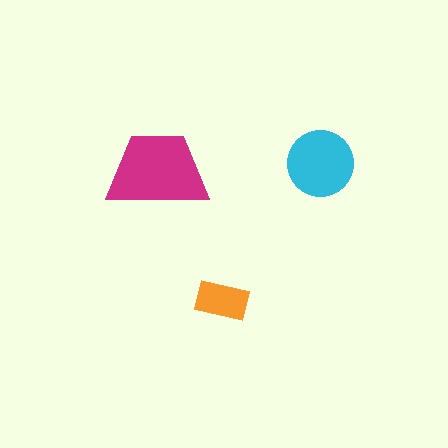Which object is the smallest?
The orange rectangle.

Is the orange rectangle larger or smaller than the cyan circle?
Smaller.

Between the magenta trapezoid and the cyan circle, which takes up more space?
The magenta trapezoid.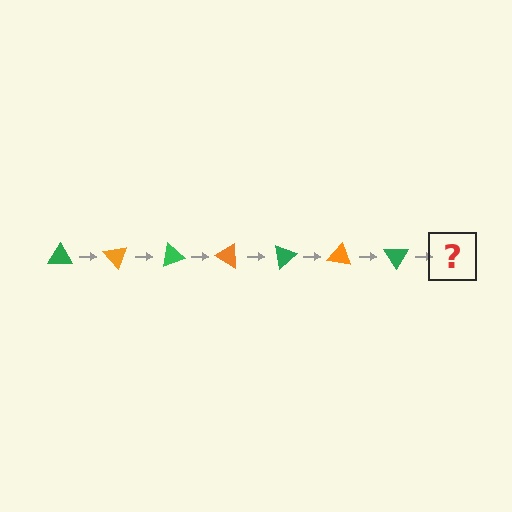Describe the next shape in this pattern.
It should be an orange triangle, rotated 350 degrees from the start.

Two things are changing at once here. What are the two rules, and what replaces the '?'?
The two rules are that it rotates 50 degrees each step and the color cycles through green and orange. The '?' should be an orange triangle, rotated 350 degrees from the start.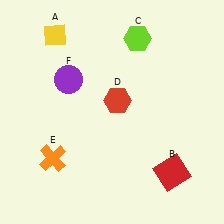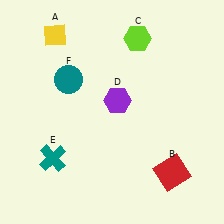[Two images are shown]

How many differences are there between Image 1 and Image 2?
There are 3 differences between the two images.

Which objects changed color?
D changed from red to purple. E changed from orange to teal. F changed from purple to teal.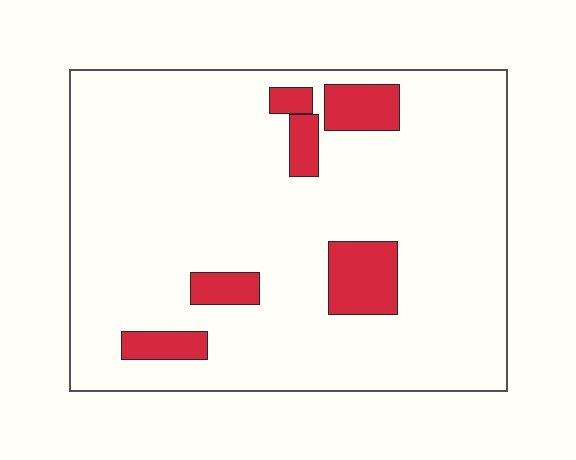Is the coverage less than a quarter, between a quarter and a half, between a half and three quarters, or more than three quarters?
Less than a quarter.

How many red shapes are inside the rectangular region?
6.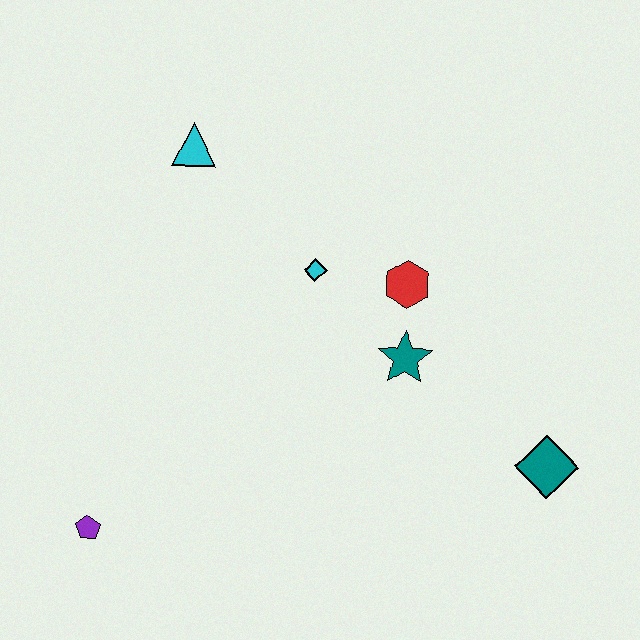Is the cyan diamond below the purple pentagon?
No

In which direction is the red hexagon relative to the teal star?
The red hexagon is above the teal star.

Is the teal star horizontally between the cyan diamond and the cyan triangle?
No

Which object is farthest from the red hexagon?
The purple pentagon is farthest from the red hexagon.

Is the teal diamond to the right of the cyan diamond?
Yes